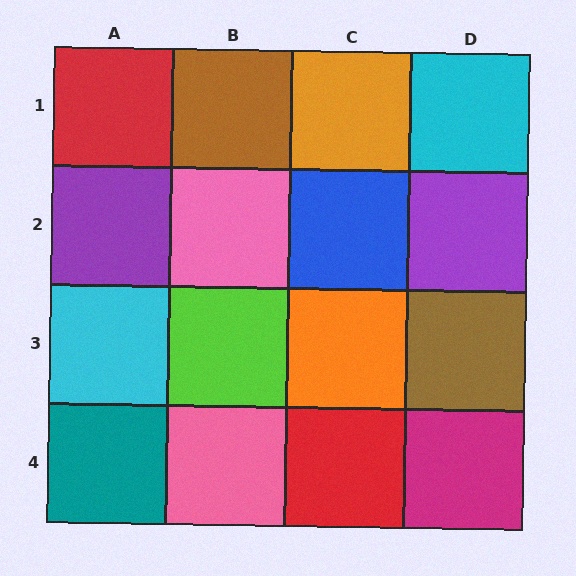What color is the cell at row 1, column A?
Red.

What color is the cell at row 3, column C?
Orange.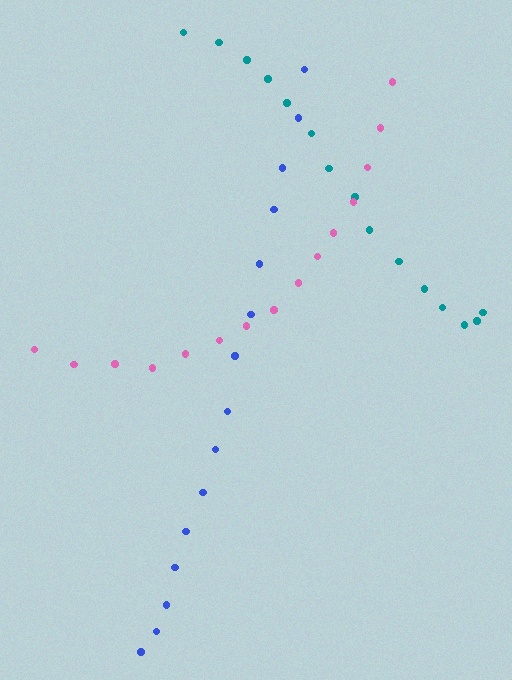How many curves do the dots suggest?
There are 3 distinct paths.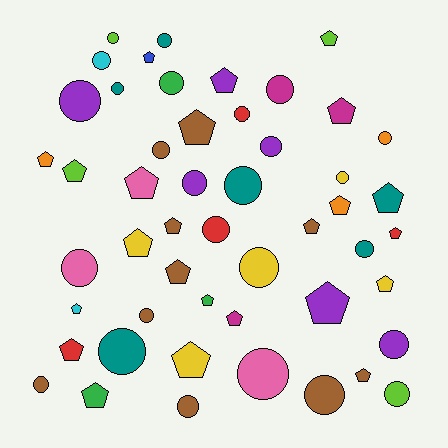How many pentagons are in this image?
There are 24 pentagons.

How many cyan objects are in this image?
There are 2 cyan objects.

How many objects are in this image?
There are 50 objects.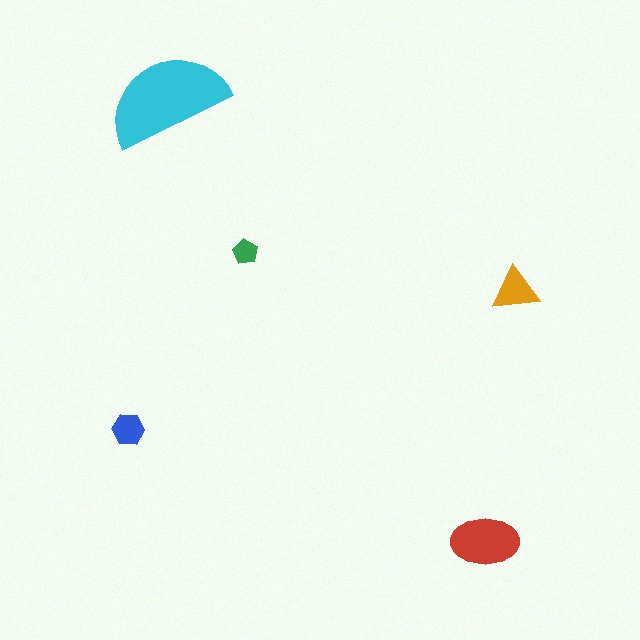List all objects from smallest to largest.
The green pentagon, the blue hexagon, the orange triangle, the red ellipse, the cyan semicircle.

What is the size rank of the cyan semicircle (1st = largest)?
1st.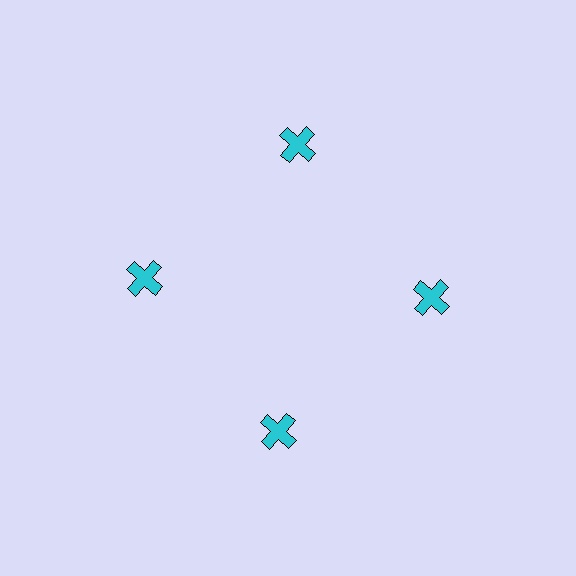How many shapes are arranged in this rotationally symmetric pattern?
There are 4 shapes, arranged in 4 groups of 1.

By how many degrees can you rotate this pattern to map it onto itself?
The pattern maps onto itself every 90 degrees of rotation.